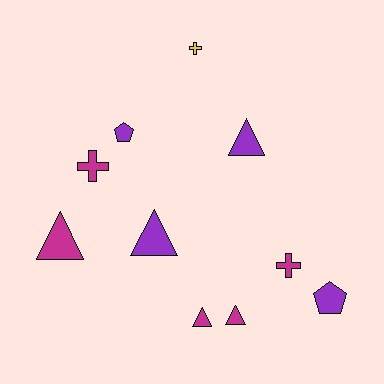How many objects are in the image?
There are 10 objects.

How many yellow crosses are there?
There is 1 yellow cross.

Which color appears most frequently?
Magenta, with 5 objects.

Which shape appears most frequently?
Triangle, with 5 objects.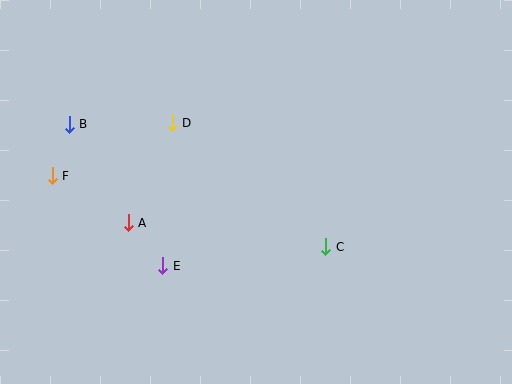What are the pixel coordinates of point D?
Point D is at (172, 123).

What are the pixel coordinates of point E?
Point E is at (163, 266).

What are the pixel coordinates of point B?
Point B is at (69, 124).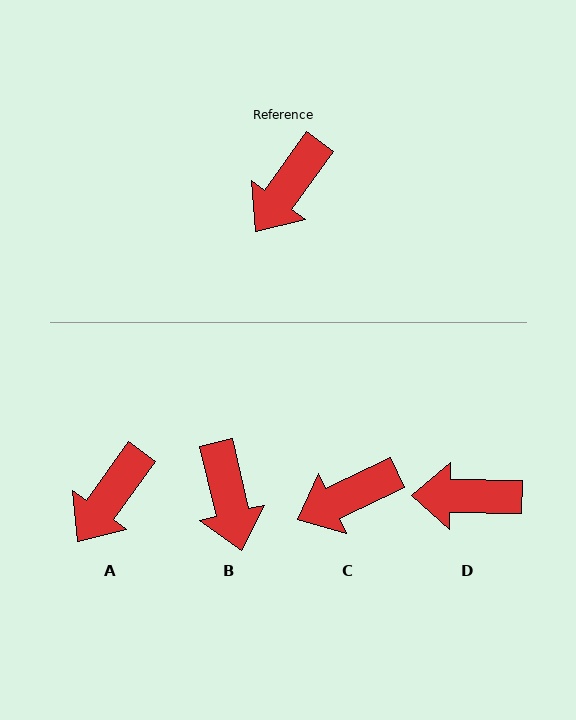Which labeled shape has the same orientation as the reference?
A.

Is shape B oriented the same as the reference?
No, it is off by about 49 degrees.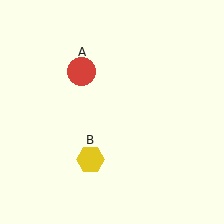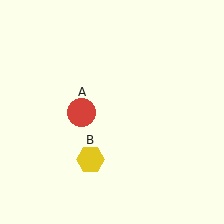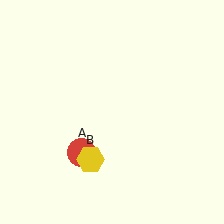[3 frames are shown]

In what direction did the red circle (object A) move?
The red circle (object A) moved down.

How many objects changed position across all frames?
1 object changed position: red circle (object A).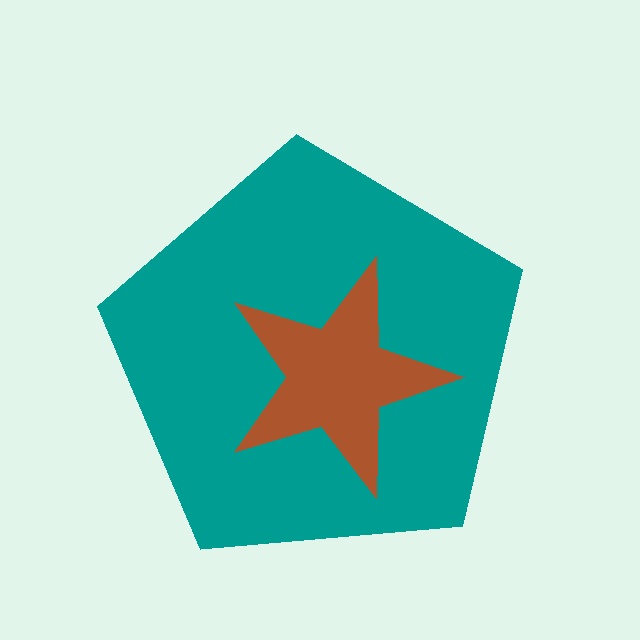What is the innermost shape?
The brown star.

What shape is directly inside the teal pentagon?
The brown star.